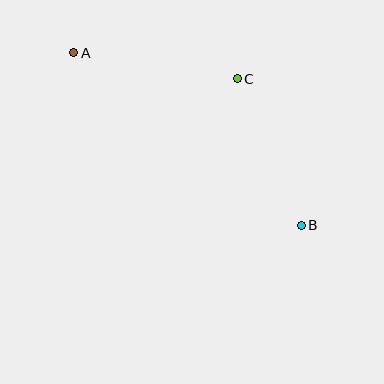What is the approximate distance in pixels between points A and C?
The distance between A and C is approximately 165 pixels.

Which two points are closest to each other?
Points B and C are closest to each other.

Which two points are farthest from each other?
Points A and B are farthest from each other.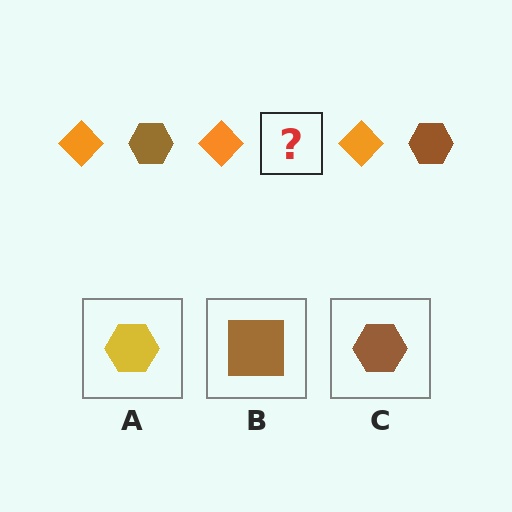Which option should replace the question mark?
Option C.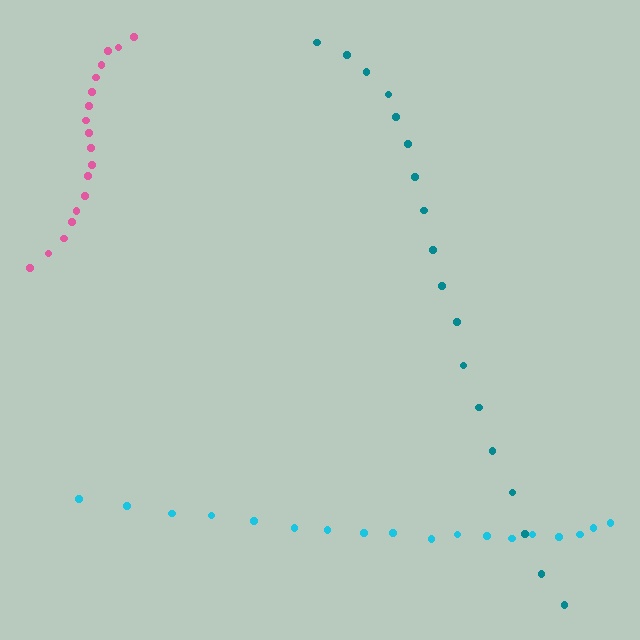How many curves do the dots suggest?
There are 3 distinct paths.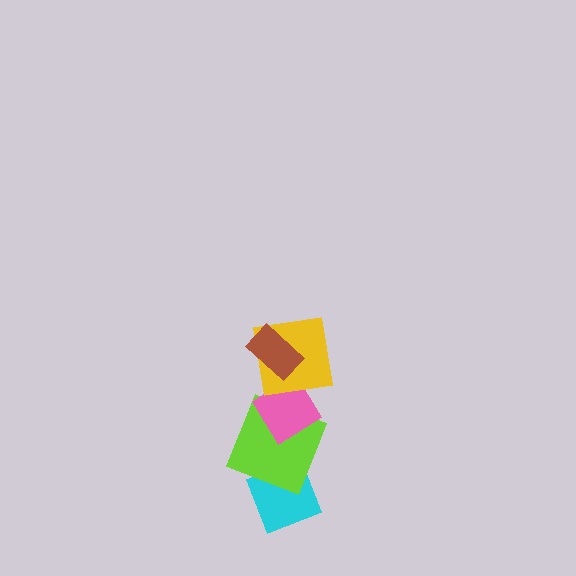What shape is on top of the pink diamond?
The yellow square is on top of the pink diamond.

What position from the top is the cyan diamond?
The cyan diamond is 5th from the top.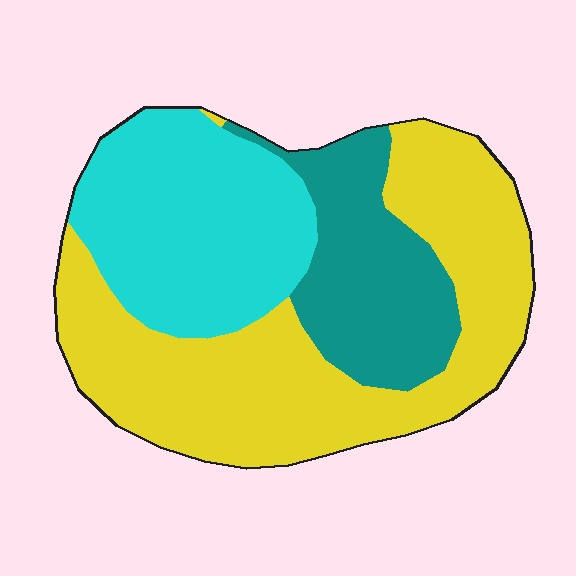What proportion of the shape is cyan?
Cyan covers around 30% of the shape.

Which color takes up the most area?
Yellow, at roughly 50%.